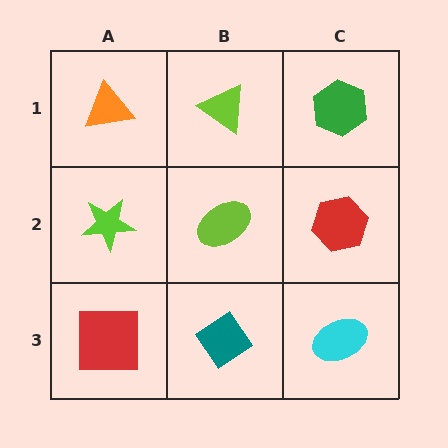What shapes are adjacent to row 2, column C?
A green hexagon (row 1, column C), a cyan ellipse (row 3, column C), a lime ellipse (row 2, column B).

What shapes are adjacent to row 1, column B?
A lime ellipse (row 2, column B), an orange triangle (row 1, column A), a green hexagon (row 1, column C).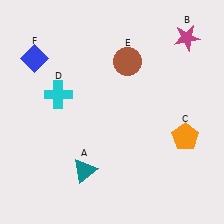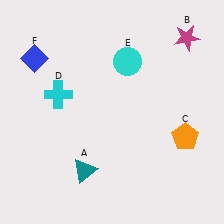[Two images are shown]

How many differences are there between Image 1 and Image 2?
There is 1 difference between the two images.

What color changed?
The circle (E) changed from brown in Image 1 to cyan in Image 2.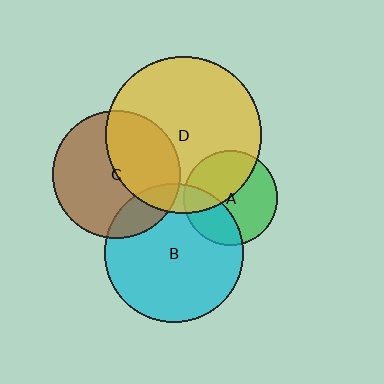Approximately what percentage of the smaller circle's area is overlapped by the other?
Approximately 45%.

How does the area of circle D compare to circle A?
Approximately 2.7 times.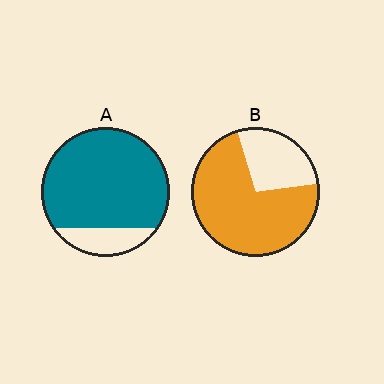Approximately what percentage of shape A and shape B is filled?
A is approximately 85% and B is approximately 70%.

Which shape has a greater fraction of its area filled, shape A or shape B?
Shape A.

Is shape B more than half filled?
Yes.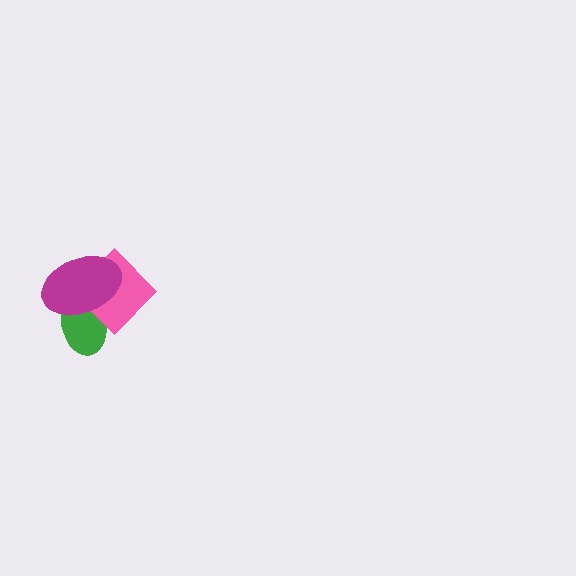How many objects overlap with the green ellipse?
2 objects overlap with the green ellipse.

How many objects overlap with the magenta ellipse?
2 objects overlap with the magenta ellipse.